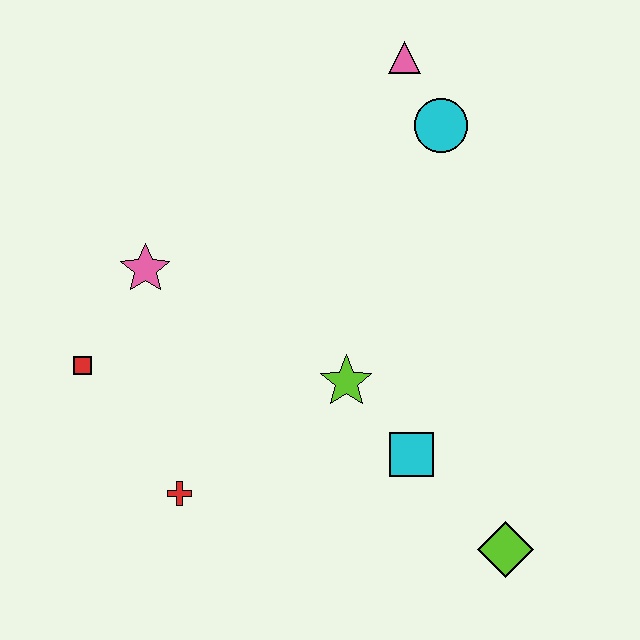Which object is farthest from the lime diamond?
The pink triangle is farthest from the lime diamond.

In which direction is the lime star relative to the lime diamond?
The lime star is above the lime diamond.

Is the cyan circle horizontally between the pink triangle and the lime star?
No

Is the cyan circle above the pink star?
Yes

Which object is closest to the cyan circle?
The pink triangle is closest to the cyan circle.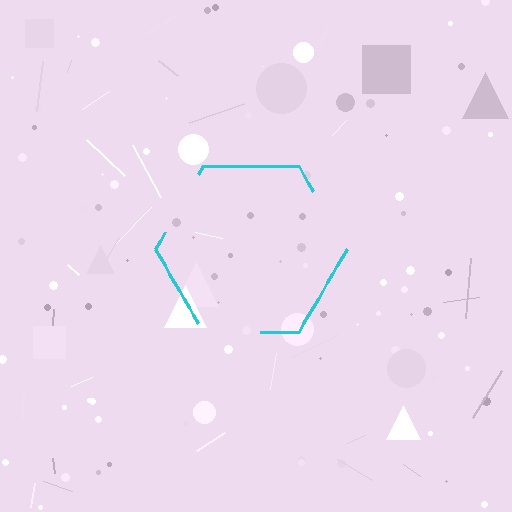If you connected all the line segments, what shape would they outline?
They would outline a hexagon.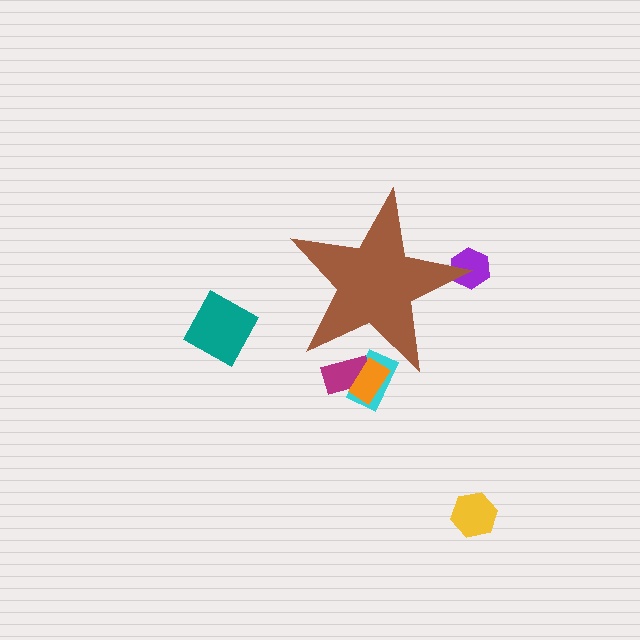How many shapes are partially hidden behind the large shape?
4 shapes are partially hidden.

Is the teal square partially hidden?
No, the teal square is fully visible.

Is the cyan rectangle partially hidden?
Yes, the cyan rectangle is partially hidden behind the brown star.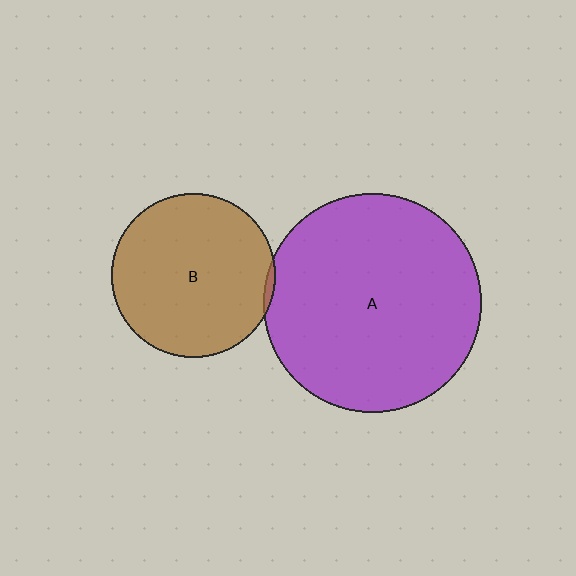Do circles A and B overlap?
Yes.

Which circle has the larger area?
Circle A (purple).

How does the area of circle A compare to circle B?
Approximately 1.8 times.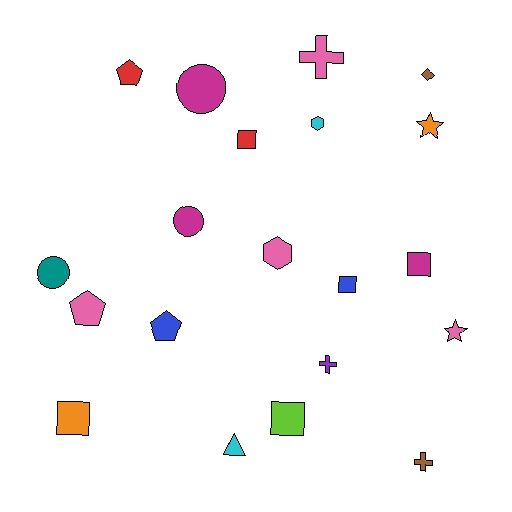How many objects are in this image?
There are 20 objects.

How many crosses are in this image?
There are 3 crosses.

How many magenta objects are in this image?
There are 3 magenta objects.